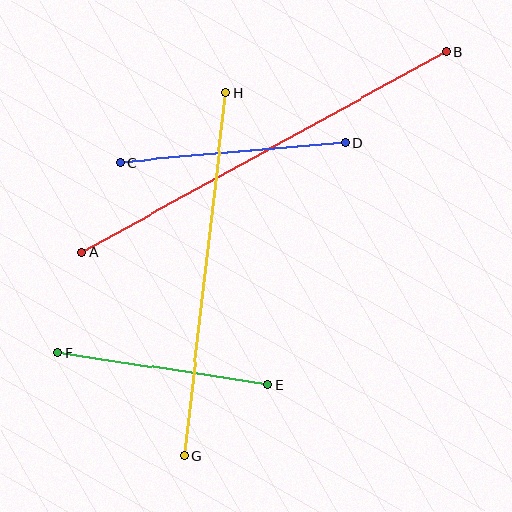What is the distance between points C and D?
The distance is approximately 227 pixels.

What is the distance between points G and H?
The distance is approximately 366 pixels.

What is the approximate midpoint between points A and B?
The midpoint is at approximately (264, 152) pixels.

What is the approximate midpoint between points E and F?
The midpoint is at approximately (163, 369) pixels.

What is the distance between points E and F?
The distance is approximately 212 pixels.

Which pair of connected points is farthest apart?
Points A and B are farthest apart.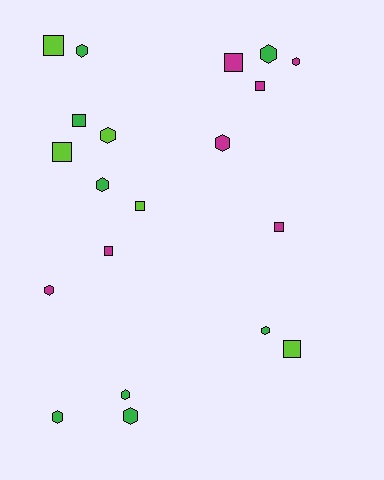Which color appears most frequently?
Green, with 8 objects.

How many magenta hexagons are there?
There are 3 magenta hexagons.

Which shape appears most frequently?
Hexagon, with 11 objects.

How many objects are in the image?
There are 20 objects.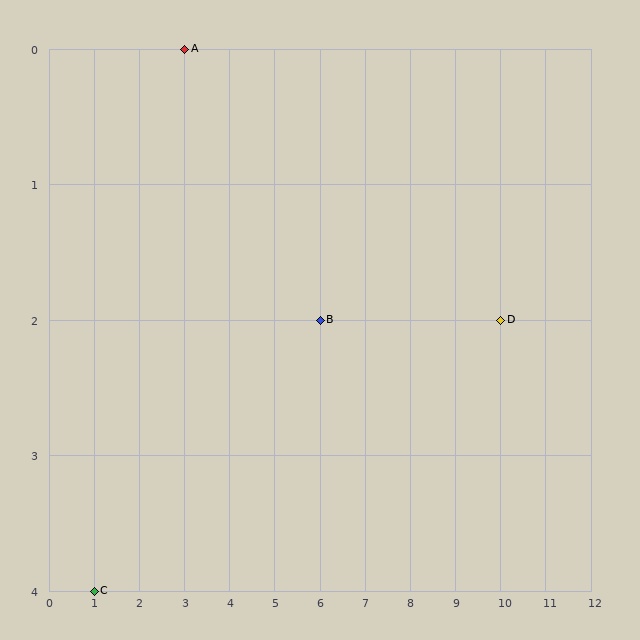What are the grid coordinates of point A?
Point A is at grid coordinates (3, 0).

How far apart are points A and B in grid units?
Points A and B are 3 columns and 2 rows apart (about 3.6 grid units diagonally).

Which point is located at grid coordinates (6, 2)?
Point B is at (6, 2).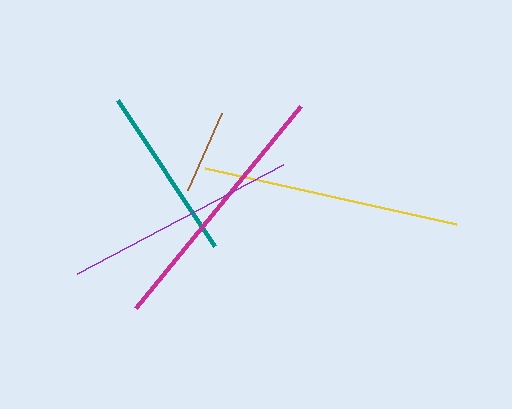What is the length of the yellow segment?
The yellow segment is approximately 256 pixels long.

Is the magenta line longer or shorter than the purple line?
The magenta line is longer than the purple line.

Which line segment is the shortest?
The brown line is the shortest at approximately 84 pixels.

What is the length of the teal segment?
The teal segment is approximately 175 pixels long.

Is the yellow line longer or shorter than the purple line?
The yellow line is longer than the purple line.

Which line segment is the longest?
The magenta line is the longest at approximately 261 pixels.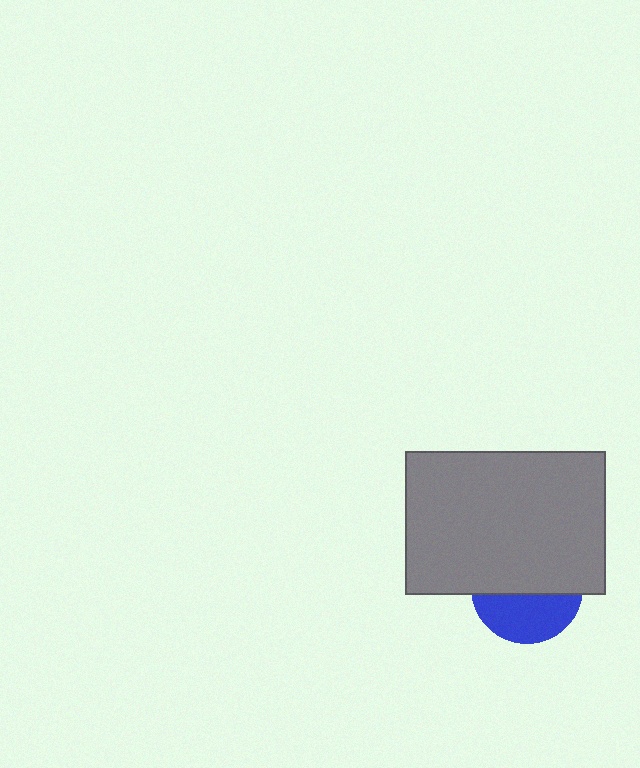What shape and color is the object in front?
The object in front is a gray rectangle.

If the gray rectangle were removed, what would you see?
You would see the complete blue circle.